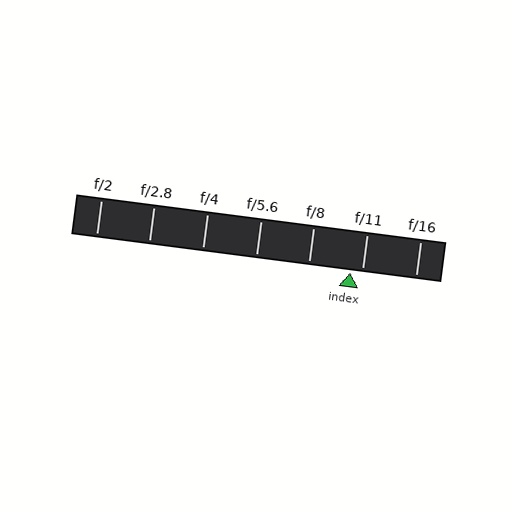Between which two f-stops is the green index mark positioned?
The index mark is between f/8 and f/11.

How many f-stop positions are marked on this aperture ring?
There are 7 f-stop positions marked.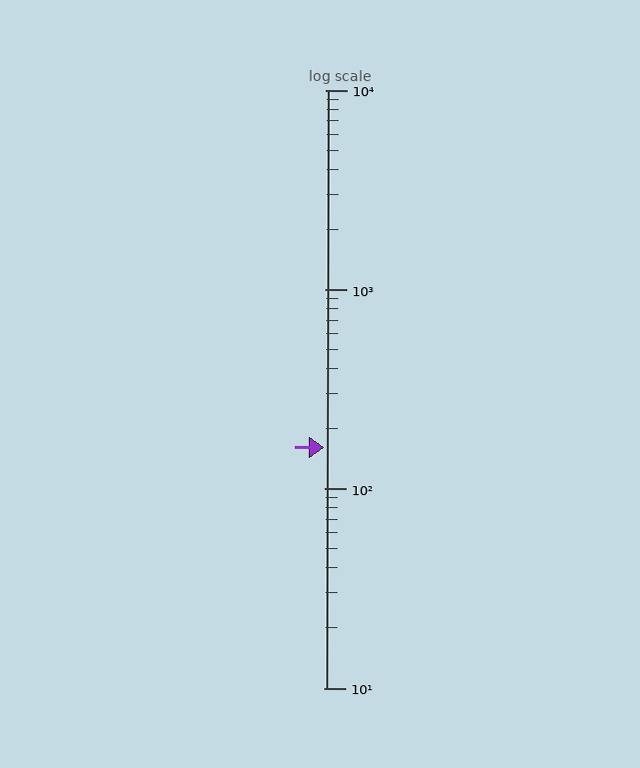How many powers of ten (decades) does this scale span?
The scale spans 3 decades, from 10 to 10000.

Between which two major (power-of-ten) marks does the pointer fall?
The pointer is between 100 and 1000.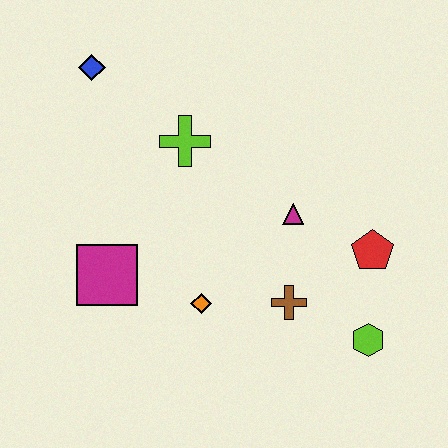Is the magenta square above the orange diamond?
Yes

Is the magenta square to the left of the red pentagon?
Yes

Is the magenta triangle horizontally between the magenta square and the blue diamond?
No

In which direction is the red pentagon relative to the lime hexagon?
The red pentagon is above the lime hexagon.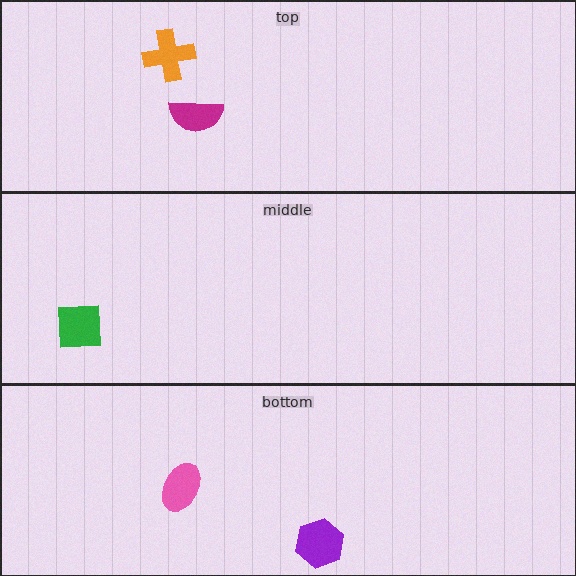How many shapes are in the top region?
2.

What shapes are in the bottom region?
The pink ellipse, the purple hexagon.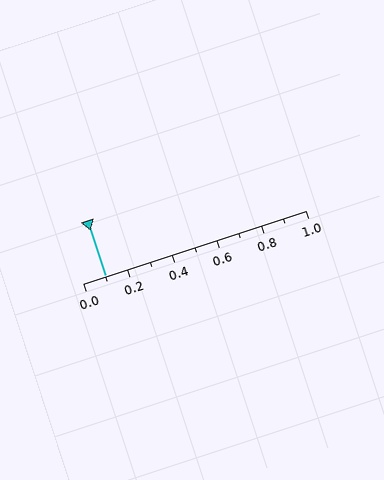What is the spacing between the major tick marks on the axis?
The major ticks are spaced 0.2 apart.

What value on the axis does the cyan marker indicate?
The marker indicates approximately 0.1.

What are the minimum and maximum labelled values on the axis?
The axis runs from 0.0 to 1.0.